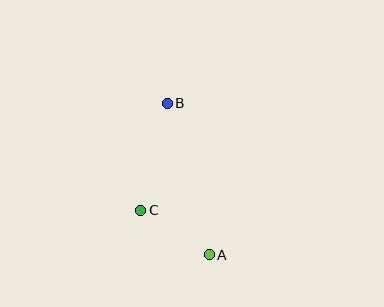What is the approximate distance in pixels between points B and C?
The distance between B and C is approximately 110 pixels.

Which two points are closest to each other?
Points A and C are closest to each other.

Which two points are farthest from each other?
Points A and B are farthest from each other.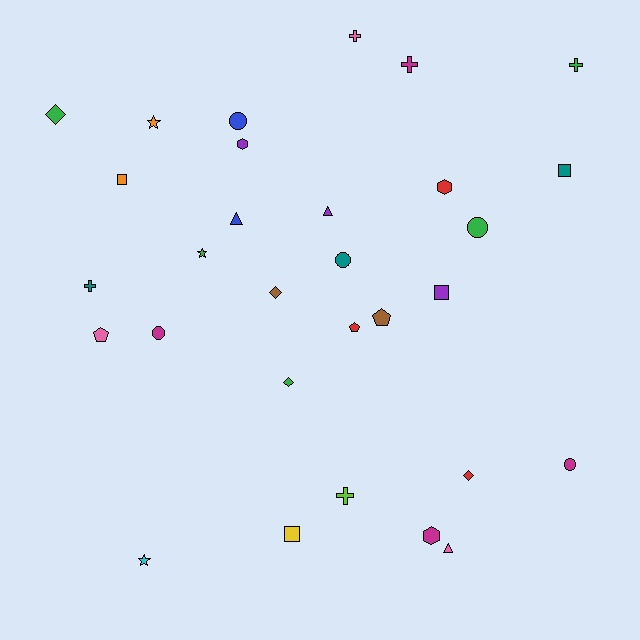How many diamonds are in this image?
There are 4 diamonds.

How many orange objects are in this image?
There are 2 orange objects.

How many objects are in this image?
There are 30 objects.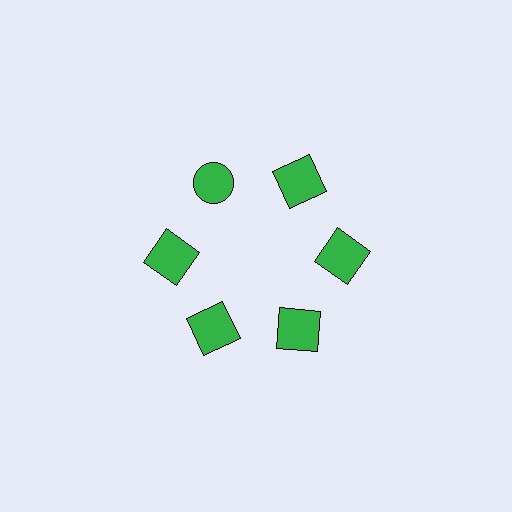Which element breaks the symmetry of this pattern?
The green circle at roughly the 11 o'clock position breaks the symmetry. All other shapes are green squares.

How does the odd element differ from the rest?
It has a different shape: circle instead of square.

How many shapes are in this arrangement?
There are 6 shapes arranged in a ring pattern.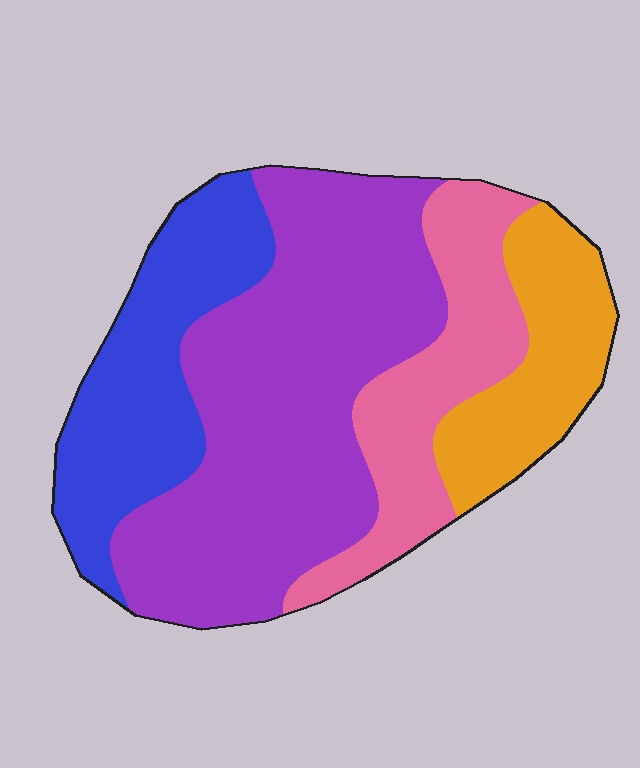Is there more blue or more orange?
Blue.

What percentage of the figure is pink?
Pink covers about 20% of the figure.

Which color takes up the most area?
Purple, at roughly 45%.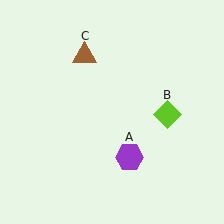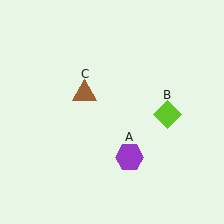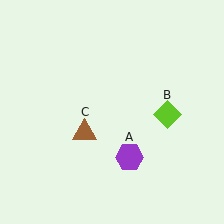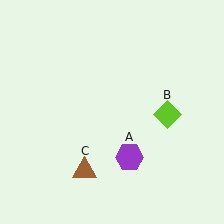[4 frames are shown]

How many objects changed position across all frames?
1 object changed position: brown triangle (object C).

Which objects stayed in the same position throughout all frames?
Purple hexagon (object A) and lime diamond (object B) remained stationary.